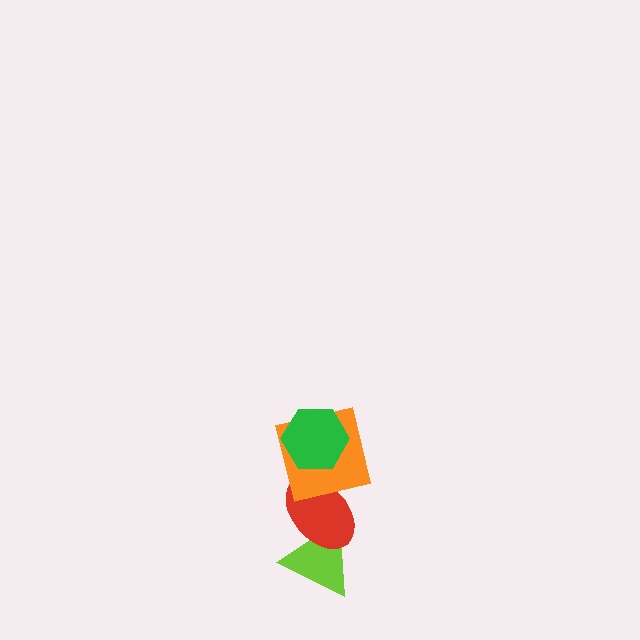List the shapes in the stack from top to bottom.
From top to bottom: the green hexagon, the orange square, the red ellipse, the lime triangle.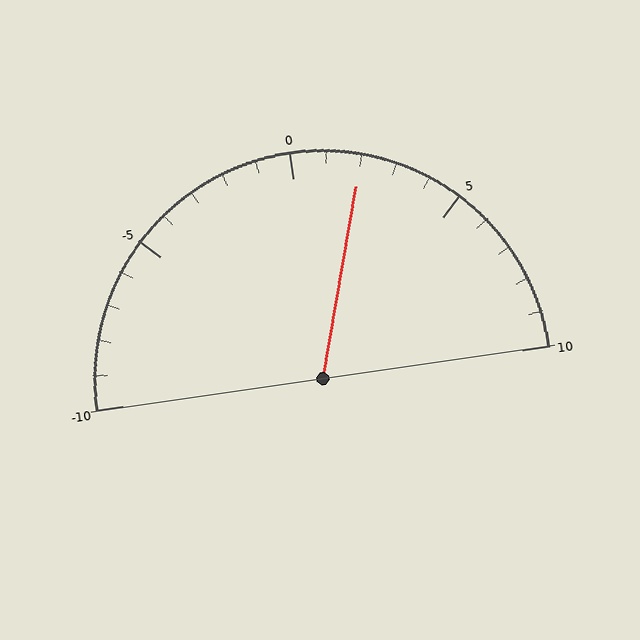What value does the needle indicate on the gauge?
The needle indicates approximately 2.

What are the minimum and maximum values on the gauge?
The gauge ranges from -10 to 10.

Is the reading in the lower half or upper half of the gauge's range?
The reading is in the upper half of the range (-10 to 10).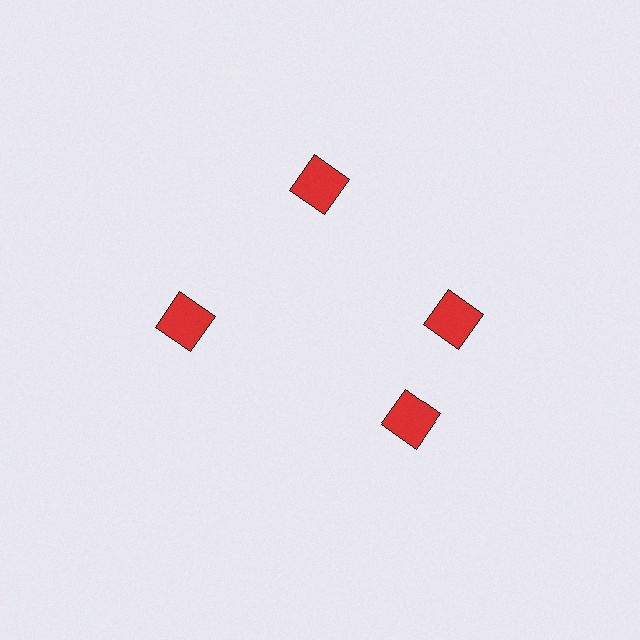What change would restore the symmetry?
The symmetry would be restored by rotating it back into even spacing with its neighbors so that all 4 squares sit at equal angles and equal distance from the center.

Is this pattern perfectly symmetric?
No. The 4 red squares are arranged in a ring, but one element near the 6 o'clock position is rotated out of alignment along the ring, breaking the 4-fold rotational symmetry.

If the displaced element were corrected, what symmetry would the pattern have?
It would have 4-fold rotational symmetry — the pattern would map onto itself every 90 degrees.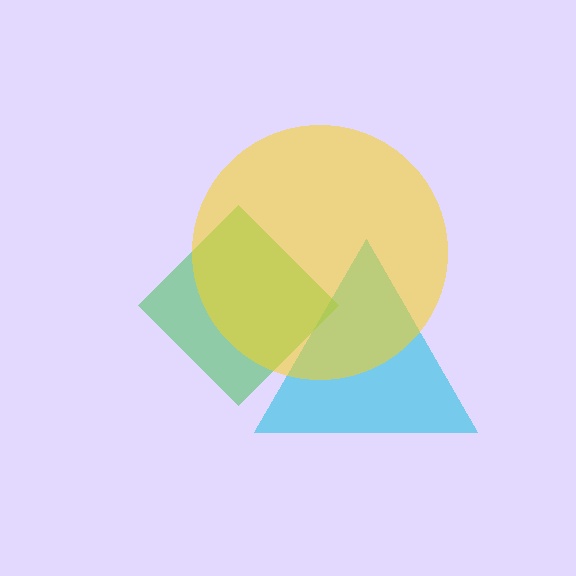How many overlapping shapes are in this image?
There are 3 overlapping shapes in the image.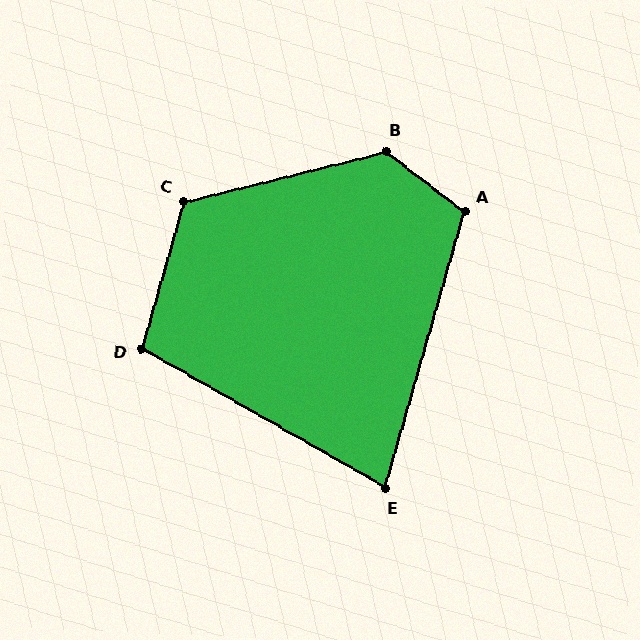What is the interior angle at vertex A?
Approximately 111 degrees (obtuse).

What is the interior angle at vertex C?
Approximately 119 degrees (obtuse).